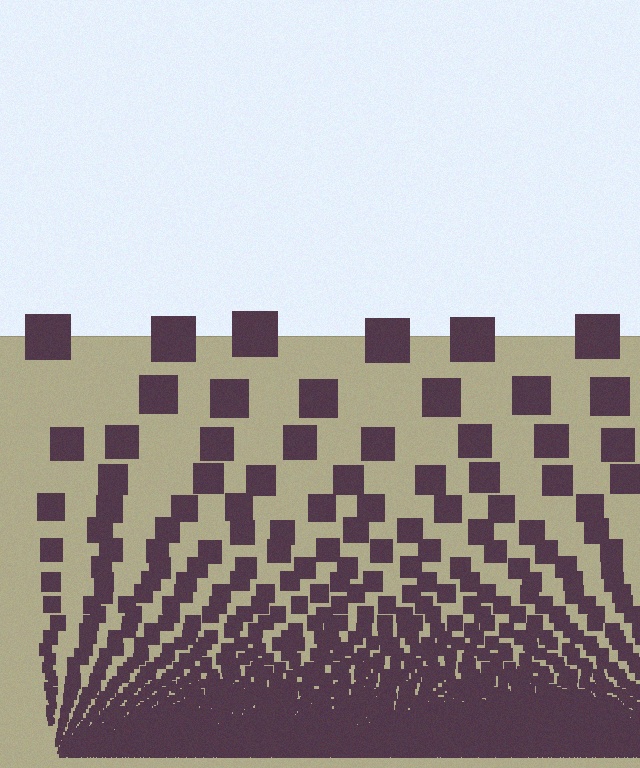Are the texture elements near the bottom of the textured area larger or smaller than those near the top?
Smaller. The gradient is inverted — elements near the bottom are smaller and denser.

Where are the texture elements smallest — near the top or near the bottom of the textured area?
Near the bottom.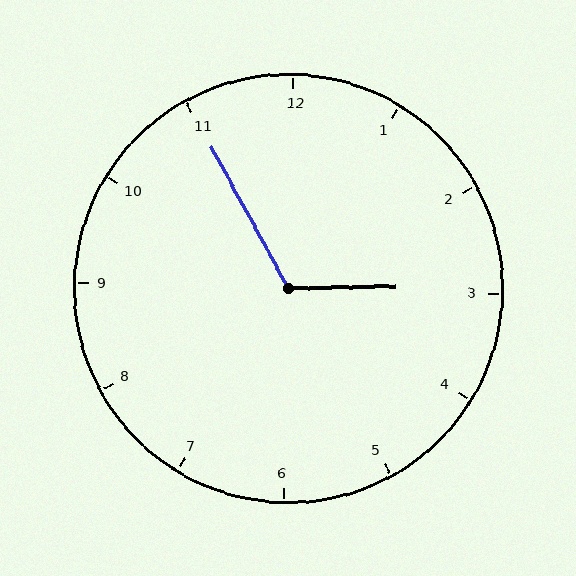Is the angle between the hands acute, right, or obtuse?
It is obtuse.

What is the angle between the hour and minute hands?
Approximately 118 degrees.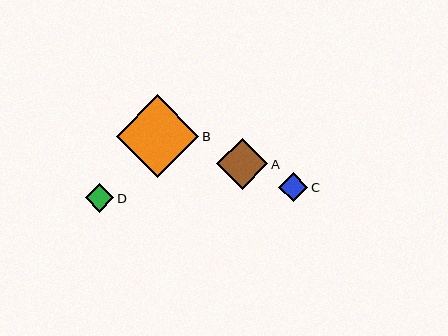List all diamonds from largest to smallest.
From largest to smallest: B, A, C, D.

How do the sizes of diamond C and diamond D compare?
Diamond C and diamond D are approximately the same size.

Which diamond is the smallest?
Diamond D is the smallest with a size of approximately 29 pixels.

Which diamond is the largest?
Diamond B is the largest with a size of approximately 82 pixels.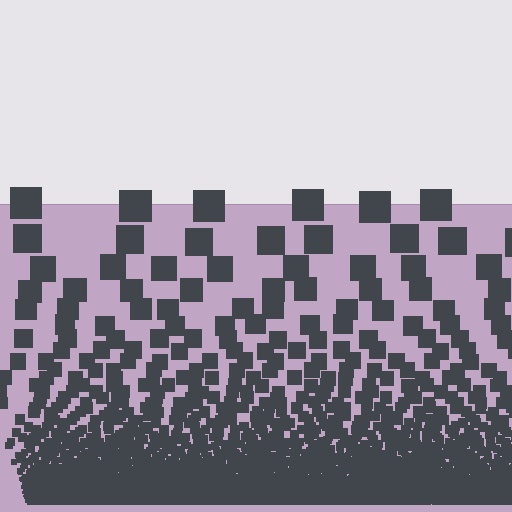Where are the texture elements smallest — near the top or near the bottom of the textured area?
Near the bottom.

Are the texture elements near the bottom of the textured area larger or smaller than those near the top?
Smaller. The gradient is inverted — elements near the bottom are smaller and denser.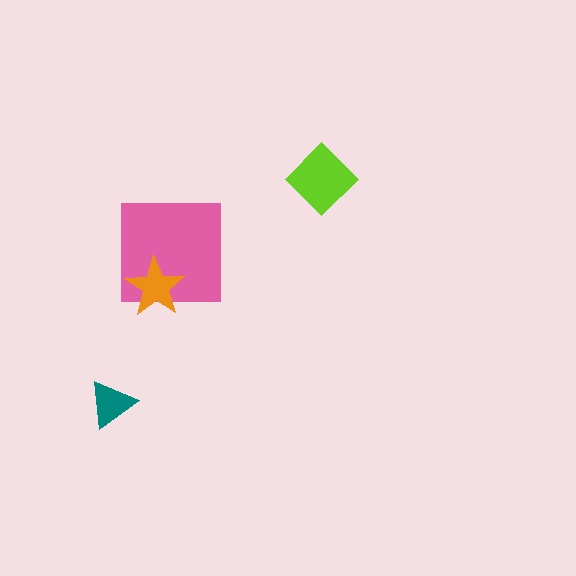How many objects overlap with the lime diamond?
0 objects overlap with the lime diamond.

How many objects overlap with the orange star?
1 object overlaps with the orange star.